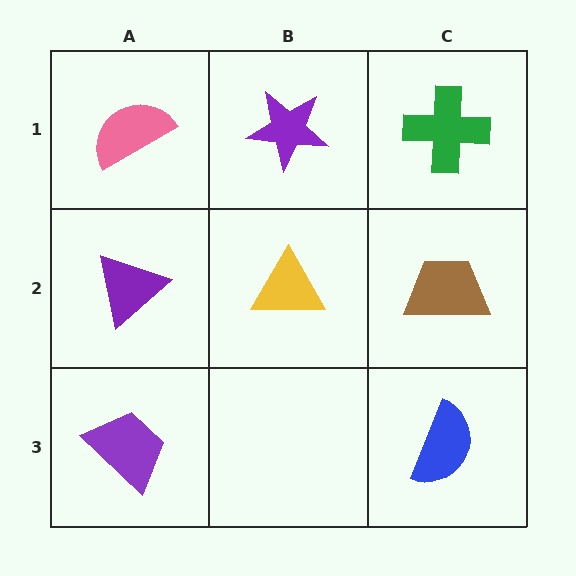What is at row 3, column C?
A blue semicircle.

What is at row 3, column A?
A purple trapezoid.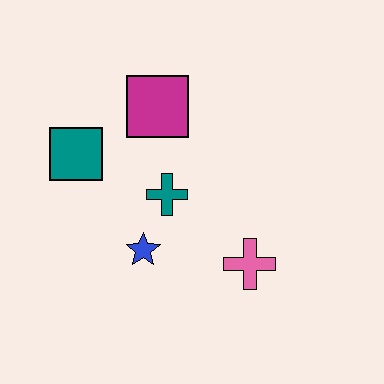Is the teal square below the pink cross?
No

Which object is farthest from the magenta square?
The pink cross is farthest from the magenta square.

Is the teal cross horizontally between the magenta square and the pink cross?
Yes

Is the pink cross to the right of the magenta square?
Yes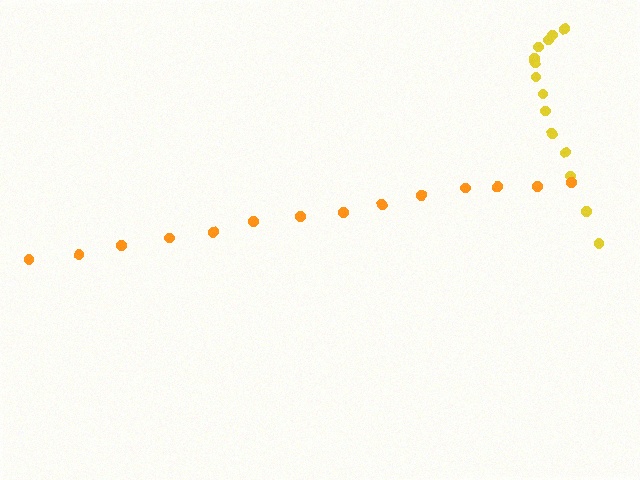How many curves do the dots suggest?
There are 2 distinct paths.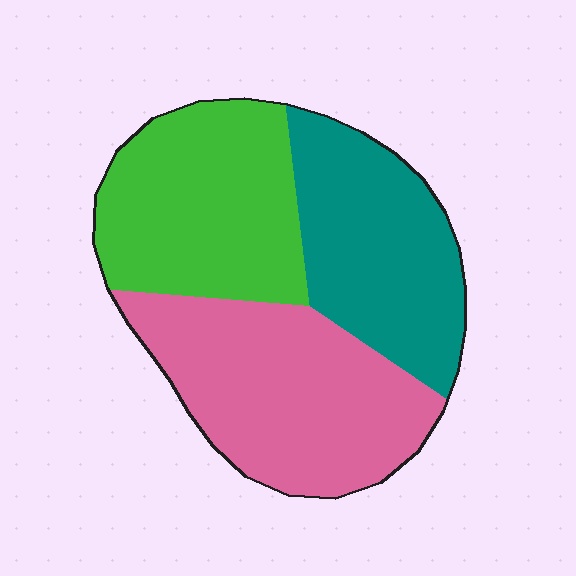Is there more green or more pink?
Pink.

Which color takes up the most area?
Pink, at roughly 40%.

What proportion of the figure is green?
Green takes up about one third (1/3) of the figure.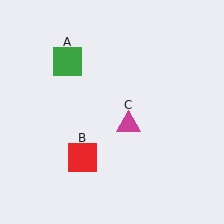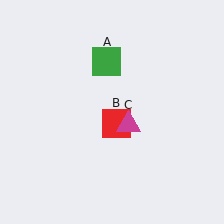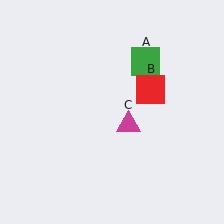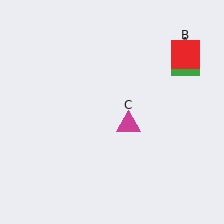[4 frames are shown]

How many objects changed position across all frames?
2 objects changed position: green square (object A), red square (object B).